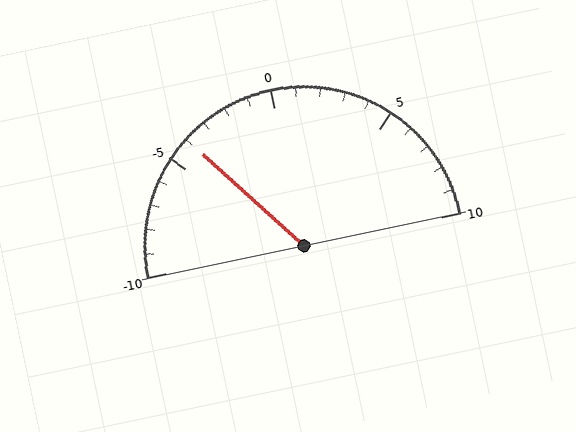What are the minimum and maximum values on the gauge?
The gauge ranges from -10 to 10.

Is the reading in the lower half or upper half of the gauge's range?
The reading is in the lower half of the range (-10 to 10).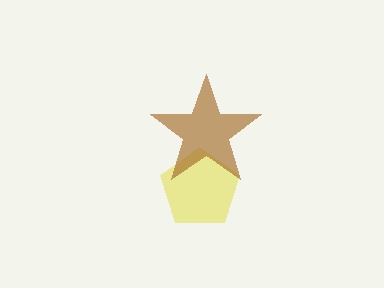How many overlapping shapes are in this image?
There are 2 overlapping shapes in the image.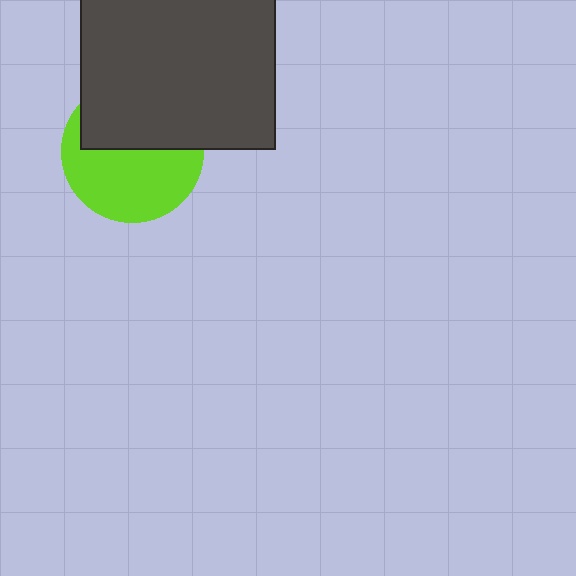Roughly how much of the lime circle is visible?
About half of it is visible (roughly 55%).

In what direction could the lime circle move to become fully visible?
The lime circle could move down. That would shift it out from behind the dark gray rectangle entirely.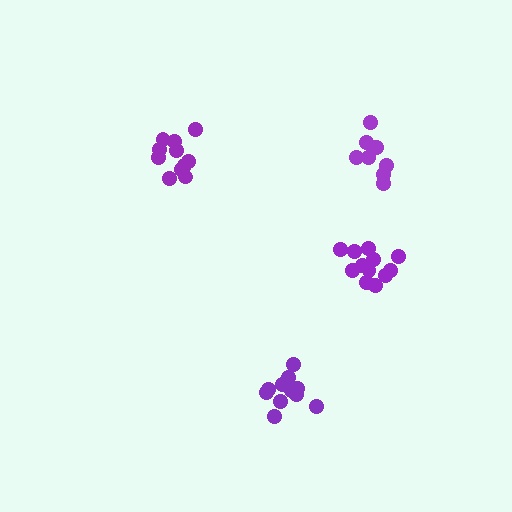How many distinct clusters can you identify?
There are 4 distinct clusters.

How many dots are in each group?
Group 1: 12 dots, Group 2: 8 dots, Group 3: 11 dots, Group 4: 11 dots (42 total).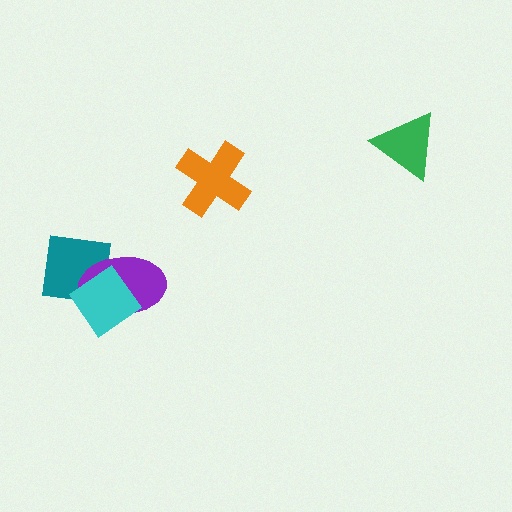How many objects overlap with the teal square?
2 objects overlap with the teal square.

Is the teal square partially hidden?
Yes, it is partially covered by another shape.